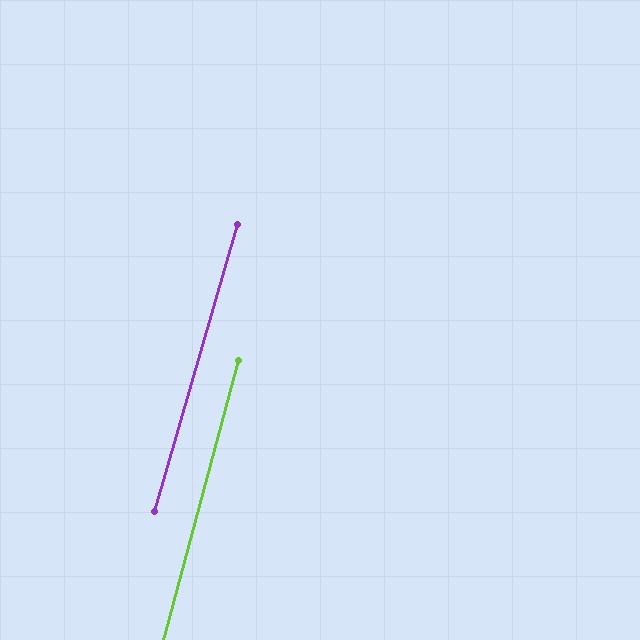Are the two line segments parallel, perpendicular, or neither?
Parallel — their directions differ by only 1.3°.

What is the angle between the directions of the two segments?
Approximately 1 degree.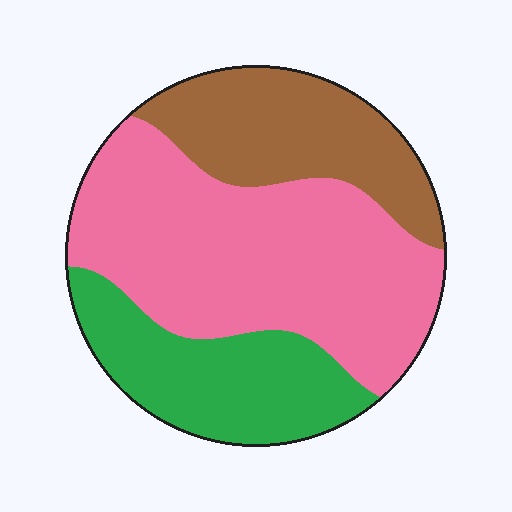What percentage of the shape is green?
Green covers 24% of the shape.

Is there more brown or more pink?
Pink.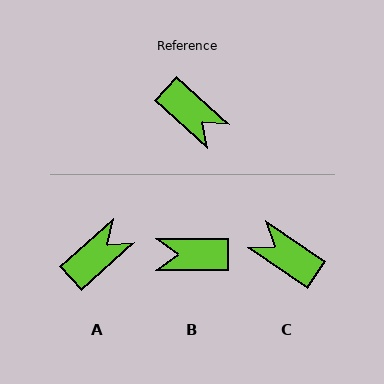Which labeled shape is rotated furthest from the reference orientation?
C, about 171 degrees away.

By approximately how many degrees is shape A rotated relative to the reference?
Approximately 85 degrees counter-clockwise.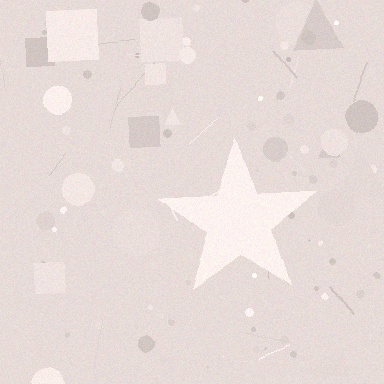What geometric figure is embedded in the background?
A star is embedded in the background.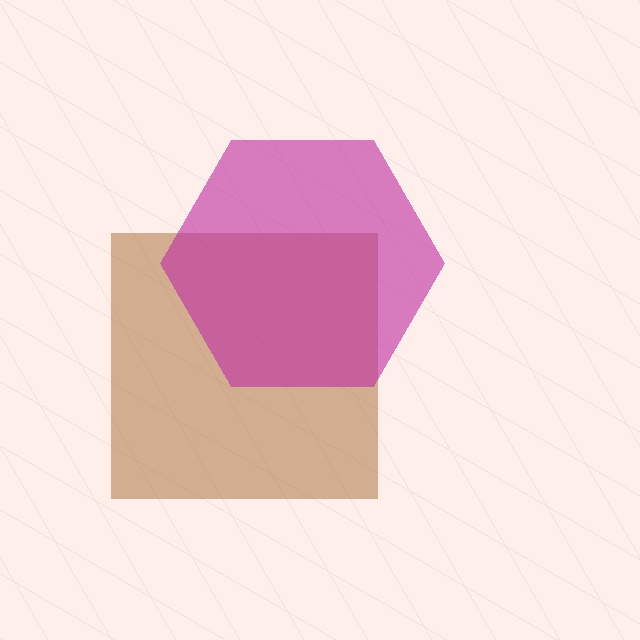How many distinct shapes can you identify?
There are 2 distinct shapes: a brown square, a magenta hexagon.